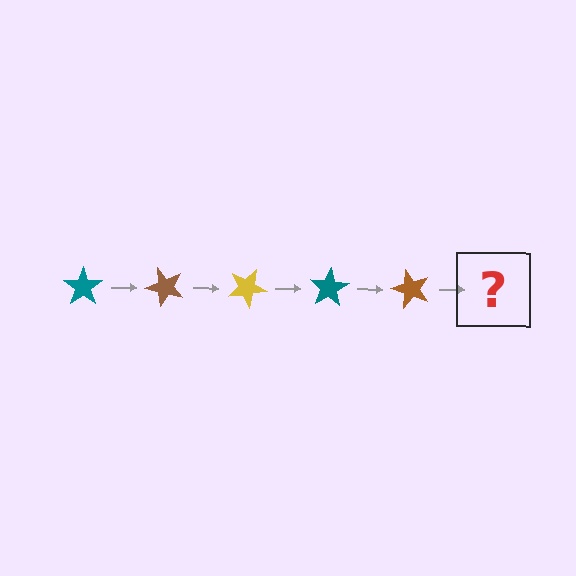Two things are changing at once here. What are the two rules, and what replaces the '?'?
The two rules are that it rotates 50 degrees each step and the color cycles through teal, brown, and yellow. The '?' should be a yellow star, rotated 250 degrees from the start.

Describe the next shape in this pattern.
It should be a yellow star, rotated 250 degrees from the start.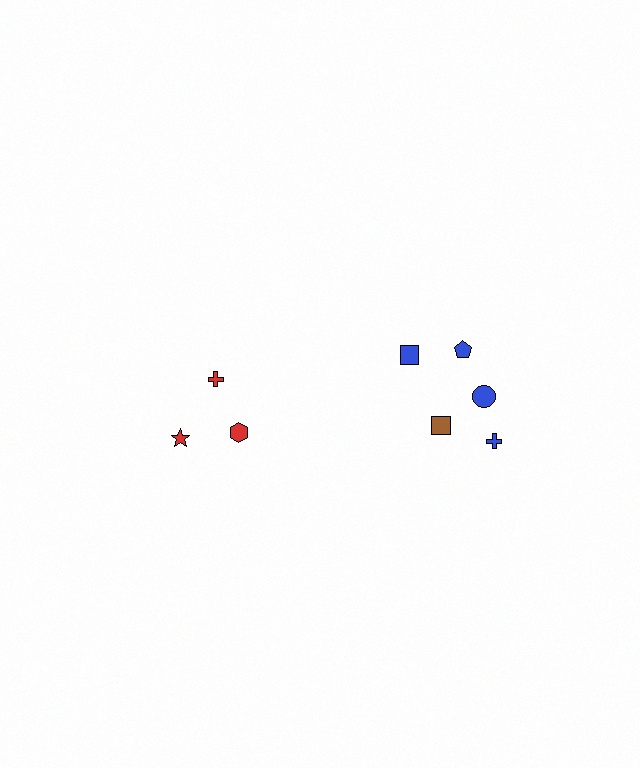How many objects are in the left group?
There are 3 objects.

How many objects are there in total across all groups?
There are 8 objects.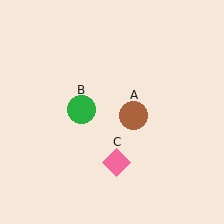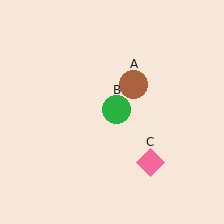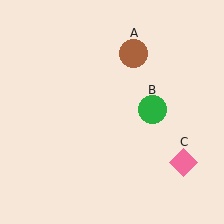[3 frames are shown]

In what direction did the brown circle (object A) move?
The brown circle (object A) moved up.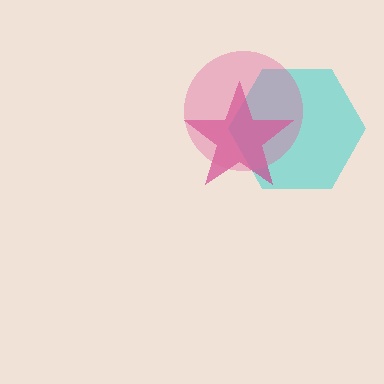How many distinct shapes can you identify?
There are 3 distinct shapes: a cyan hexagon, a magenta star, a pink circle.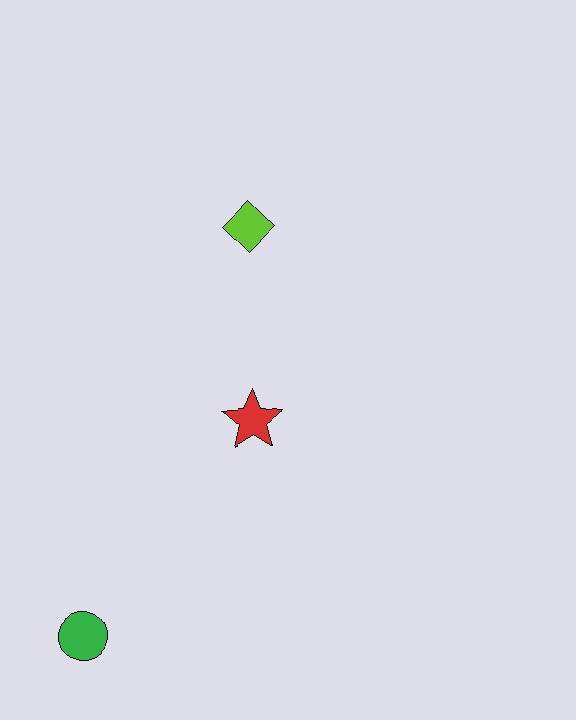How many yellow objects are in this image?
There are no yellow objects.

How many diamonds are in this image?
There is 1 diamond.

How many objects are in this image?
There are 3 objects.